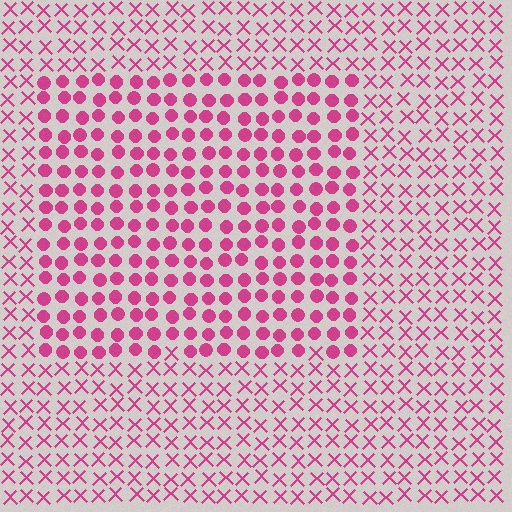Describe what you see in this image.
The image is filled with small magenta elements arranged in a uniform grid. A rectangle-shaped region contains circles, while the surrounding area contains X marks. The boundary is defined purely by the change in element shape.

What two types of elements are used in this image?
The image uses circles inside the rectangle region and X marks outside it.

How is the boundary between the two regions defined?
The boundary is defined by a change in element shape: circles inside vs. X marks outside. All elements share the same color and spacing.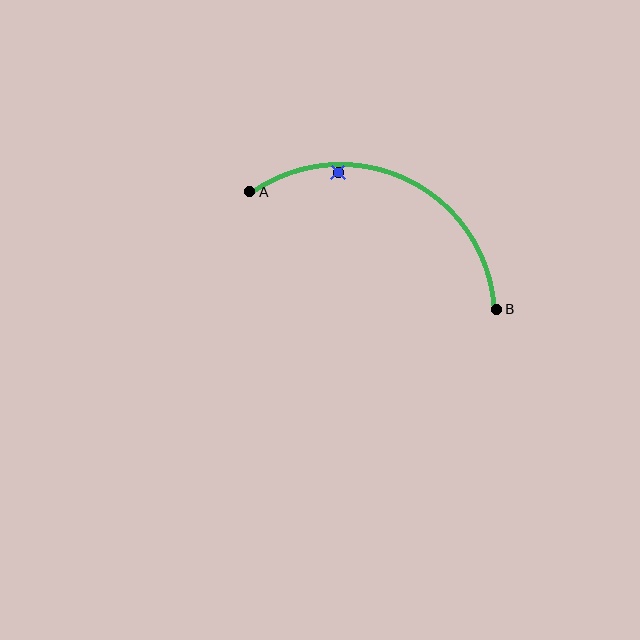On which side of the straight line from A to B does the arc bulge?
The arc bulges above the straight line connecting A and B.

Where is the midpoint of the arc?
The arc midpoint is the point on the curve farthest from the straight line joining A and B. It sits above that line.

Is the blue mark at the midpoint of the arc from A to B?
No — the blue mark does not lie on the arc at all. It sits slightly inside the curve.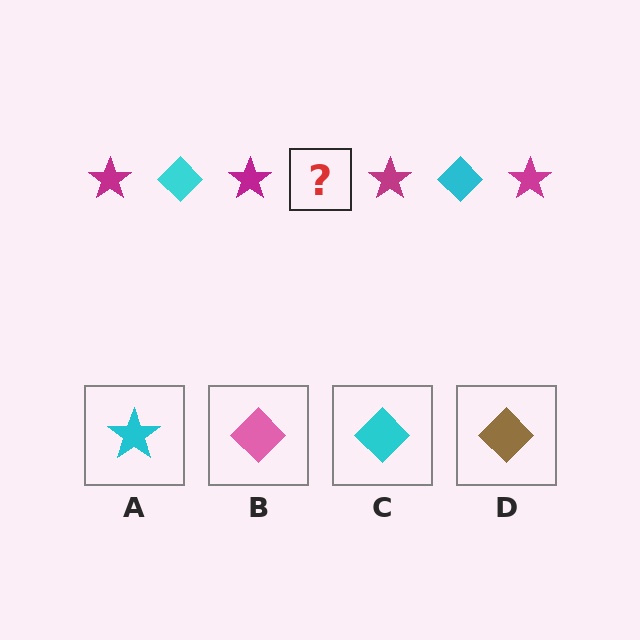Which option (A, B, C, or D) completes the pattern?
C.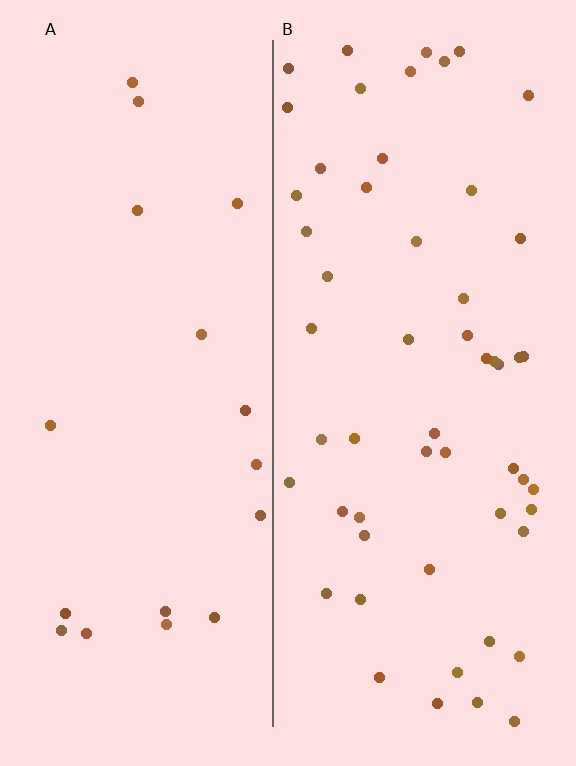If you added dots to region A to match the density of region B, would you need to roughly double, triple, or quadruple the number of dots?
Approximately triple.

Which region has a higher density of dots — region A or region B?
B (the right).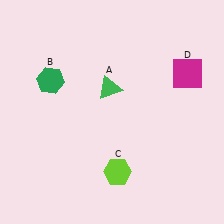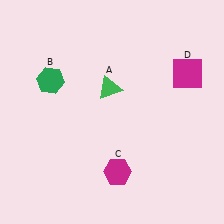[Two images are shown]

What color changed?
The hexagon (C) changed from lime in Image 1 to magenta in Image 2.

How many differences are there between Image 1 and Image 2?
There is 1 difference between the two images.